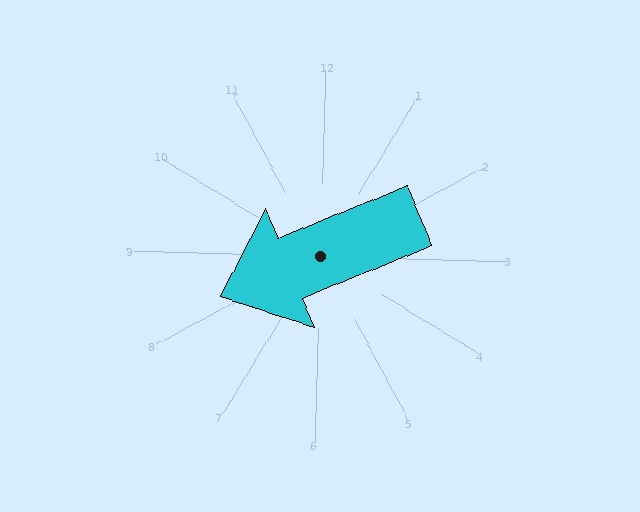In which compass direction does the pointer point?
Southwest.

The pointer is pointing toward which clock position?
Roughly 8 o'clock.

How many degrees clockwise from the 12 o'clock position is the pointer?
Approximately 246 degrees.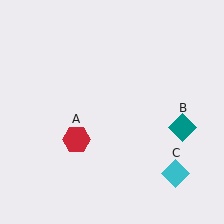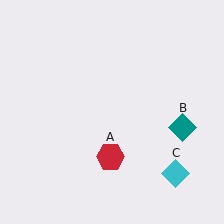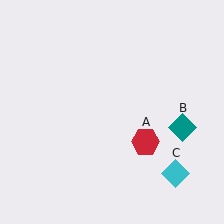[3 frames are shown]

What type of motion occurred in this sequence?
The red hexagon (object A) rotated counterclockwise around the center of the scene.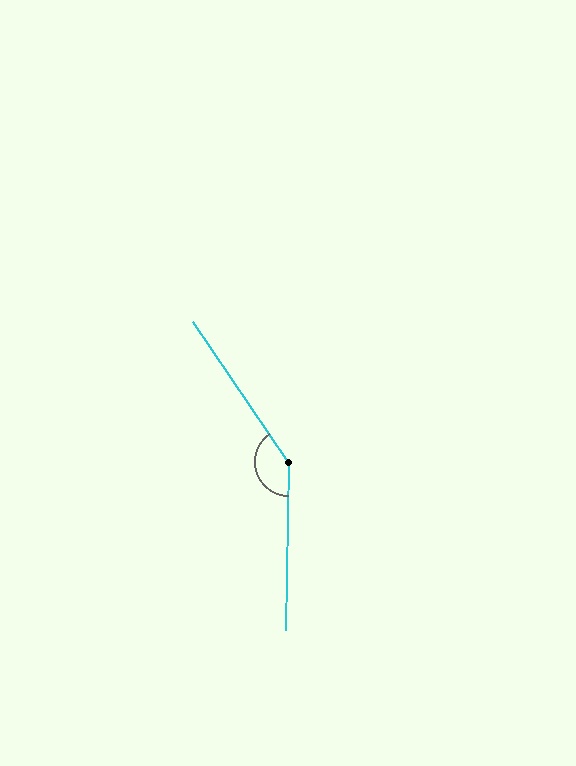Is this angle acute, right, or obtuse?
It is obtuse.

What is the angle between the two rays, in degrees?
Approximately 145 degrees.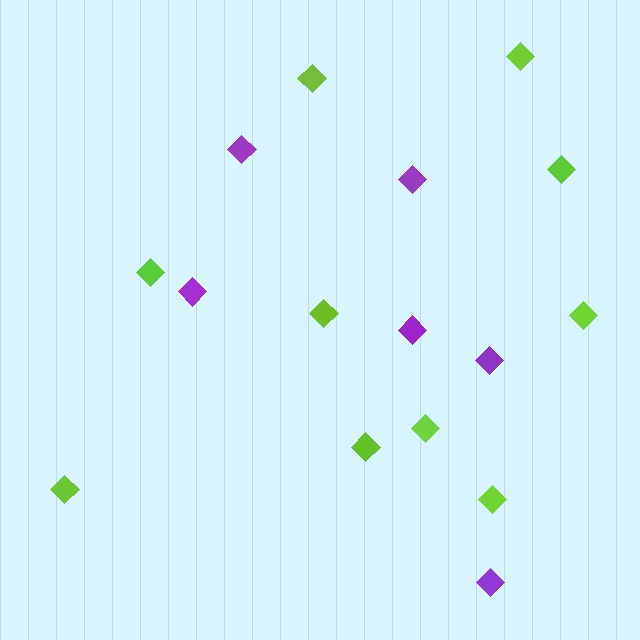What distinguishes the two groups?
There are 2 groups: one group of lime diamonds (10) and one group of purple diamonds (6).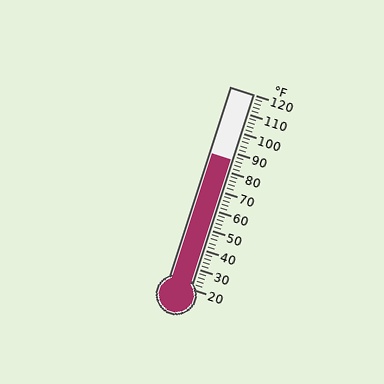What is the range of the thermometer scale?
The thermometer scale ranges from 20°F to 120°F.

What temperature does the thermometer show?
The thermometer shows approximately 86°F.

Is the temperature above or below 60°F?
The temperature is above 60°F.